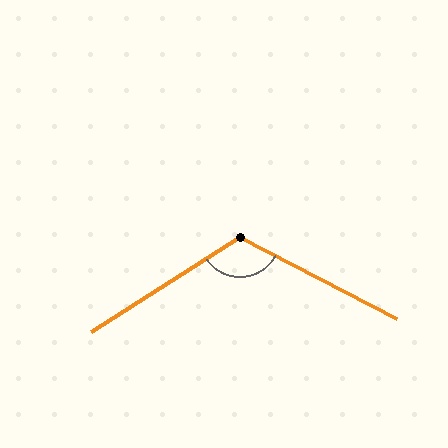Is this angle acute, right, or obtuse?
It is obtuse.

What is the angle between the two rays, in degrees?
Approximately 120 degrees.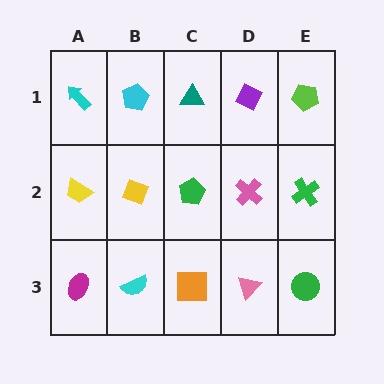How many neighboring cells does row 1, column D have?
3.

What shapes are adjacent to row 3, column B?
A yellow diamond (row 2, column B), a magenta ellipse (row 3, column A), an orange square (row 3, column C).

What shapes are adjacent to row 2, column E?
A lime pentagon (row 1, column E), a green circle (row 3, column E), a pink cross (row 2, column D).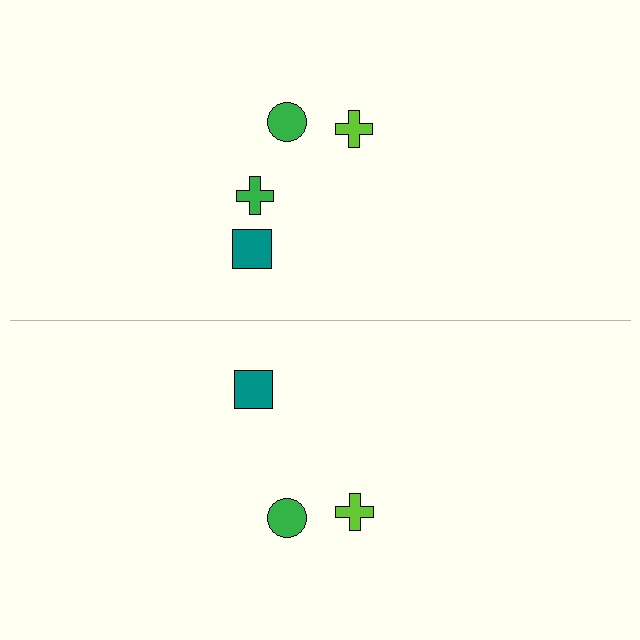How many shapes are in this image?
There are 7 shapes in this image.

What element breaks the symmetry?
A green cross is missing from the bottom side.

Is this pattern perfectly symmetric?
No, the pattern is not perfectly symmetric. A green cross is missing from the bottom side.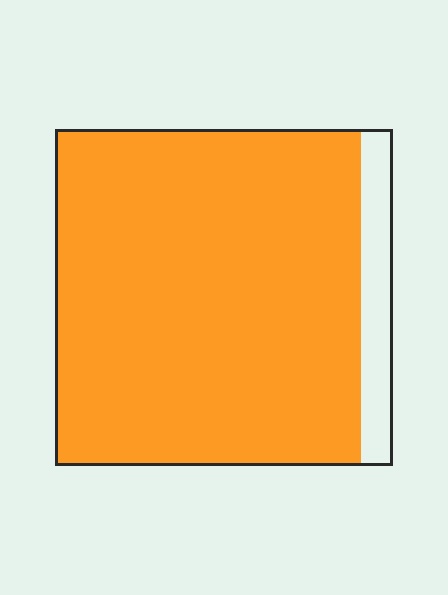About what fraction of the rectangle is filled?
About nine tenths (9/10).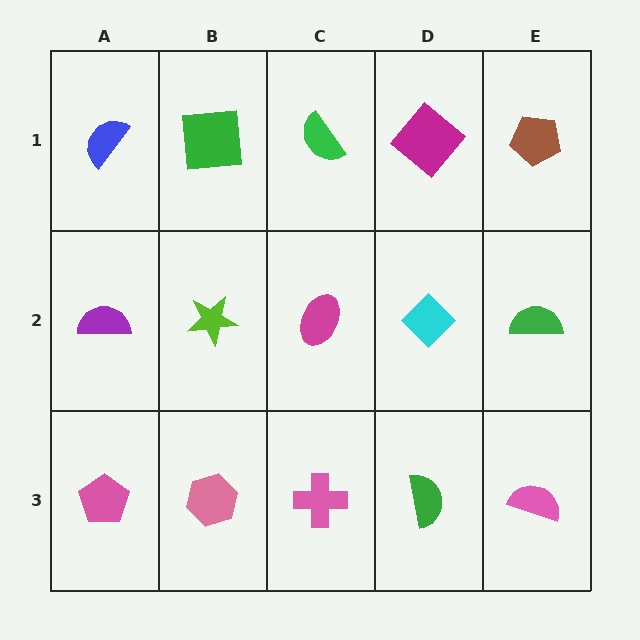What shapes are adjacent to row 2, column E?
A brown pentagon (row 1, column E), a pink semicircle (row 3, column E), a cyan diamond (row 2, column D).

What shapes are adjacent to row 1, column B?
A lime star (row 2, column B), a blue semicircle (row 1, column A), a green semicircle (row 1, column C).